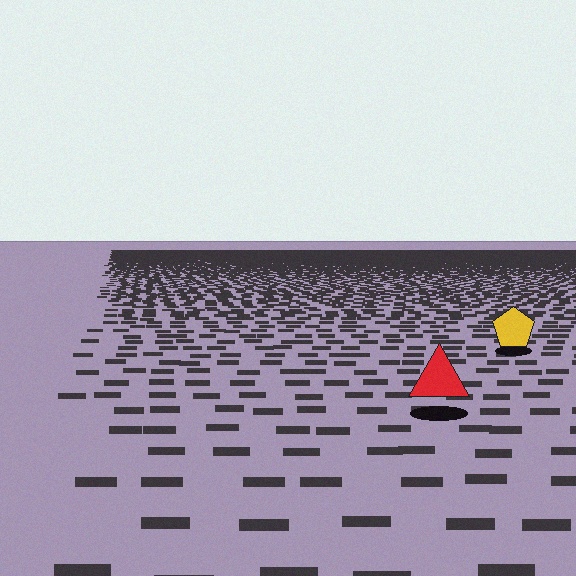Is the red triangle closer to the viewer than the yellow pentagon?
Yes. The red triangle is closer — you can tell from the texture gradient: the ground texture is coarser near it.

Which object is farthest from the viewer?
The yellow pentagon is farthest from the viewer. It appears smaller and the ground texture around it is denser.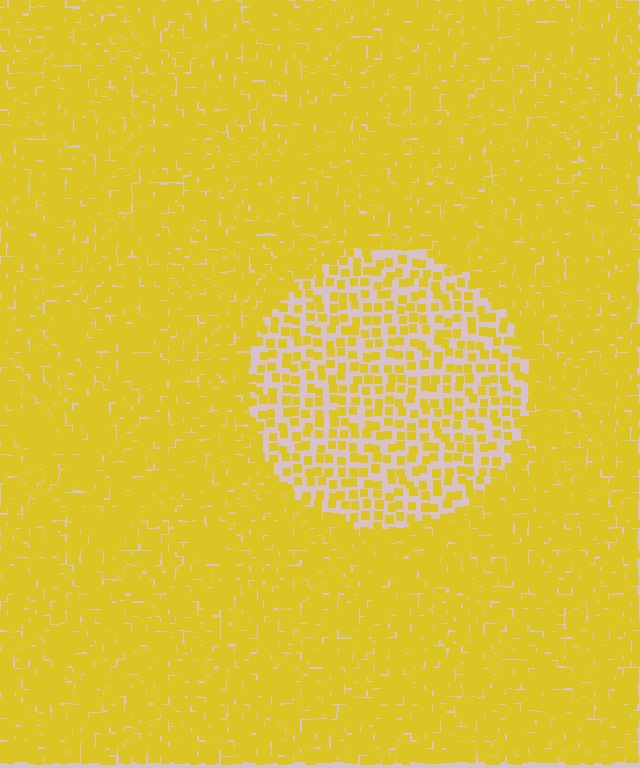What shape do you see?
I see a circle.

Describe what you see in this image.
The image contains small yellow elements arranged at two different densities. A circle-shaped region is visible where the elements are less densely packed than the surrounding area.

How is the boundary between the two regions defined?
The boundary is defined by a change in element density (approximately 2.5x ratio). All elements are the same color, size, and shape.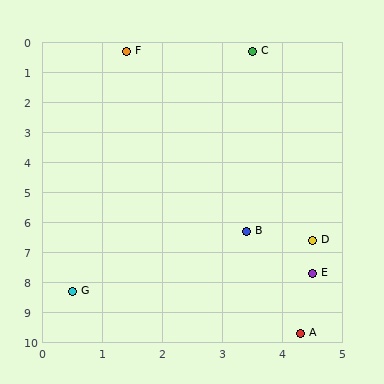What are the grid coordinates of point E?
Point E is at approximately (4.5, 7.7).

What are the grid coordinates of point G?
Point G is at approximately (0.5, 8.3).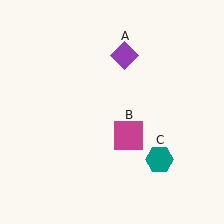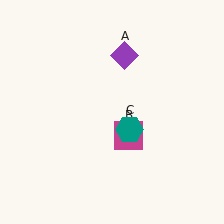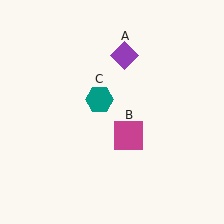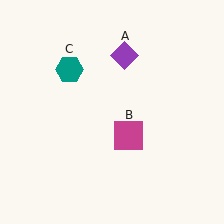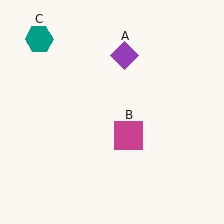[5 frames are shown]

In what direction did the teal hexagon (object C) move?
The teal hexagon (object C) moved up and to the left.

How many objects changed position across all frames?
1 object changed position: teal hexagon (object C).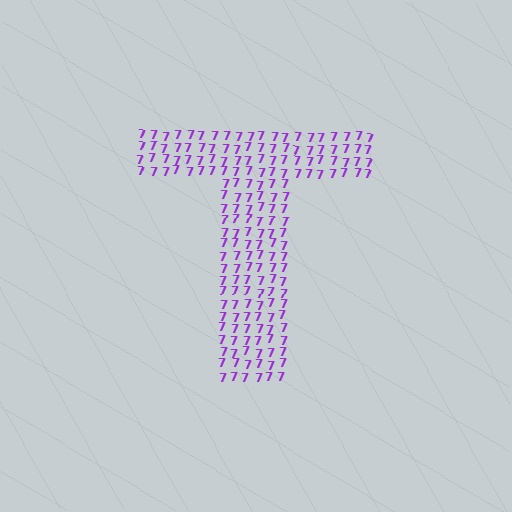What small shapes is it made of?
It is made of small digit 7's.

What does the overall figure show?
The overall figure shows the letter T.